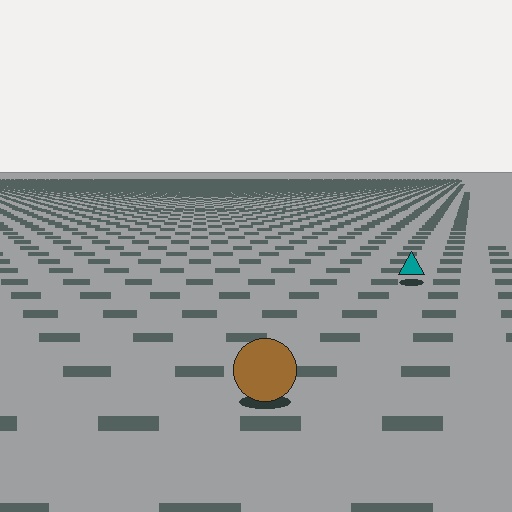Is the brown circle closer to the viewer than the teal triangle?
Yes. The brown circle is closer — you can tell from the texture gradient: the ground texture is coarser near it.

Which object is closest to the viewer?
The brown circle is closest. The texture marks near it are larger and more spread out.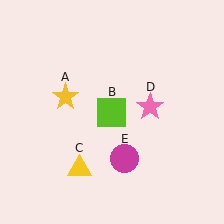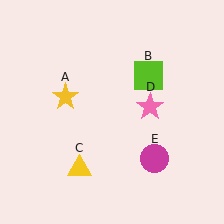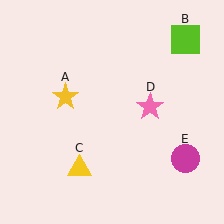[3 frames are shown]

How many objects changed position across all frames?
2 objects changed position: lime square (object B), magenta circle (object E).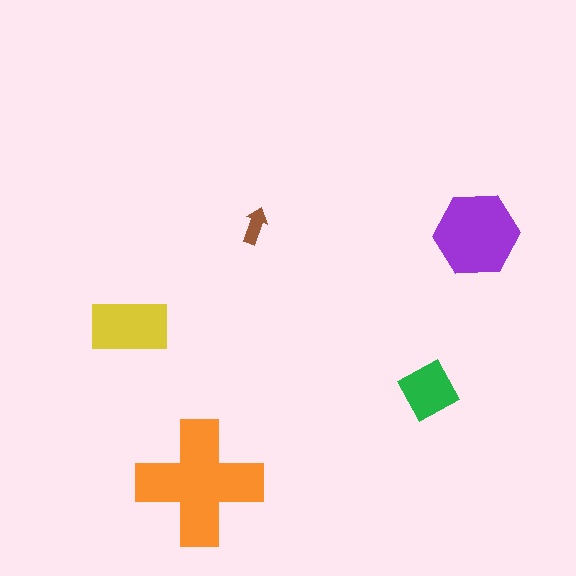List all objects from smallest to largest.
The brown arrow, the green square, the yellow rectangle, the purple hexagon, the orange cross.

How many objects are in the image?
There are 5 objects in the image.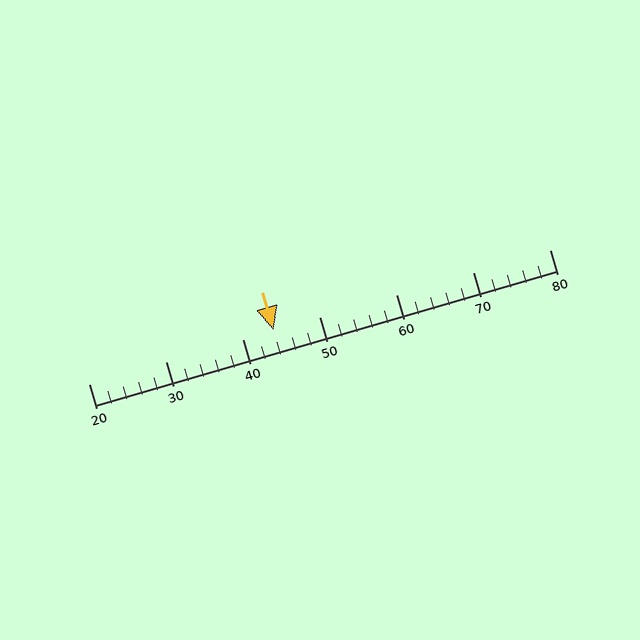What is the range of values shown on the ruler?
The ruler shows values from 20 to 80.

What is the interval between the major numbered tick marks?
The major tick marks are spaced 10 units apart.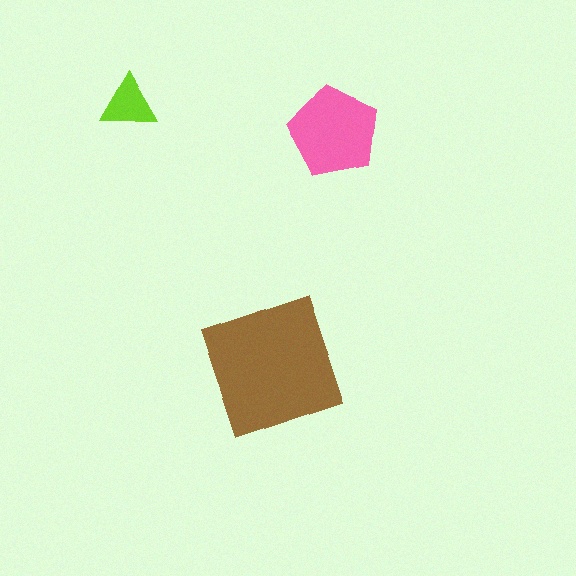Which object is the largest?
The brown square.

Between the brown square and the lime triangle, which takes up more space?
The brown square.